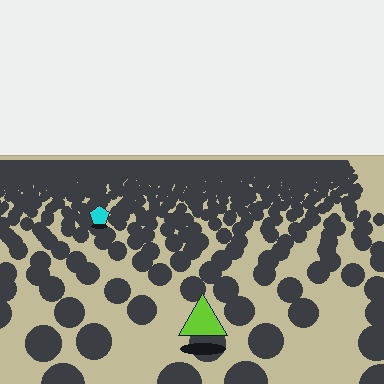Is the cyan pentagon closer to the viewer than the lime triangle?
No. The lime triangle is closer — you can tell from the texture gradient: the ground texture is coarser near it.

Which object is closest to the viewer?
The lime triangle is closest. The texture marks near it are larger and more spread out.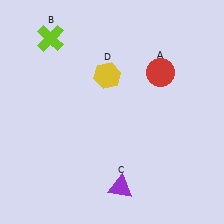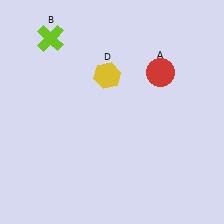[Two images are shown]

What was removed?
The purple triangle (C) was removed in Image 2.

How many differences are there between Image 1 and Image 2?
There is 1 difference between the two images.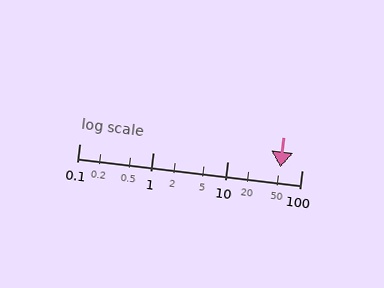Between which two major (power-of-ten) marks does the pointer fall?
The pointer is between 10 and 100.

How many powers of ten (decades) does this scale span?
The scale spans 3 decades, from 0.1 to 100.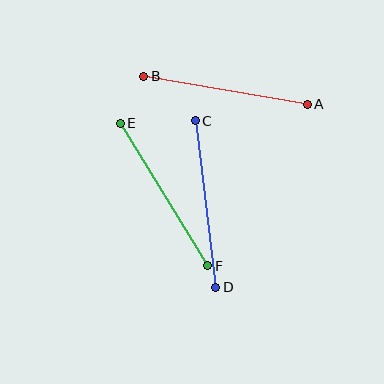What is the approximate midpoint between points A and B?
The midpoint is at approximately (226, 90) pixels.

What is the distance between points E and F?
The distance is approximately 167 pixels.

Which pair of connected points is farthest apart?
Points C and D are farthest apart.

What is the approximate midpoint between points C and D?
The midpoint is at approximately (205, 204) pixels.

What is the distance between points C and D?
The distance is approximately 168 pixels.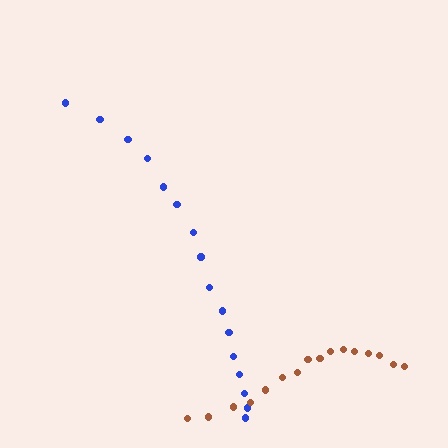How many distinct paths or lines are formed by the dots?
There are 2 distinct paths.